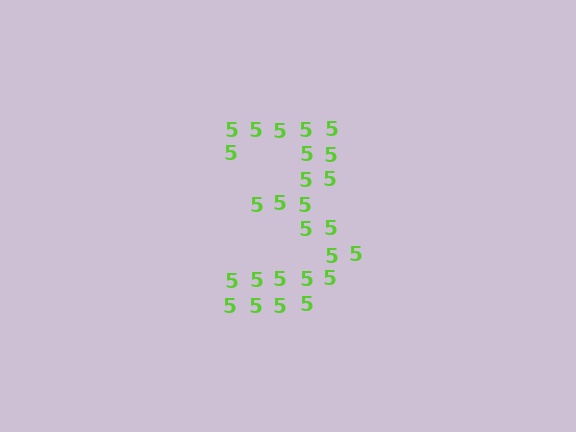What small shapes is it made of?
It is made of small digit 5's.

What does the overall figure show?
The overall figure shows the digit 3.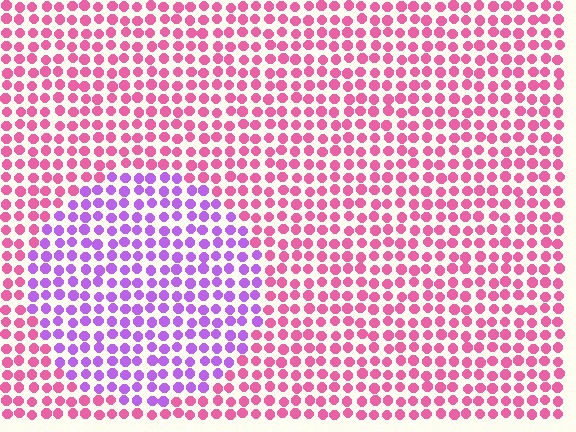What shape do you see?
I see a circle.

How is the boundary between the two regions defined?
The boundary is defined purely by a slight shift in hue (about 51 degrees). Spacing, size, and orientation are identical on both sides.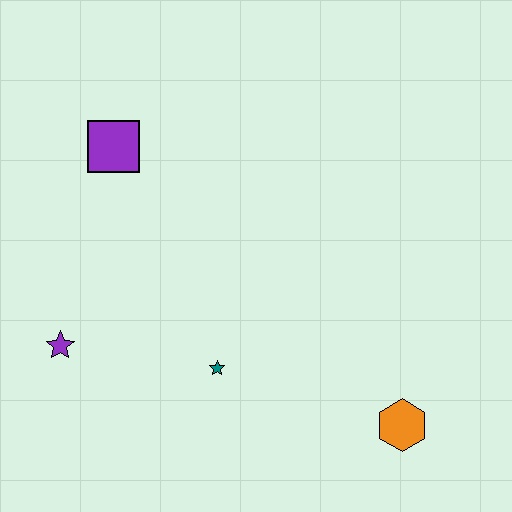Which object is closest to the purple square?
The purple star is closest to the purple square.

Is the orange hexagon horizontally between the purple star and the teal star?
No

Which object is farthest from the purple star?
The orange hexagon is farthest from the purple star.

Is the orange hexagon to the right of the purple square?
Yes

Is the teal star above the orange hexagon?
Yes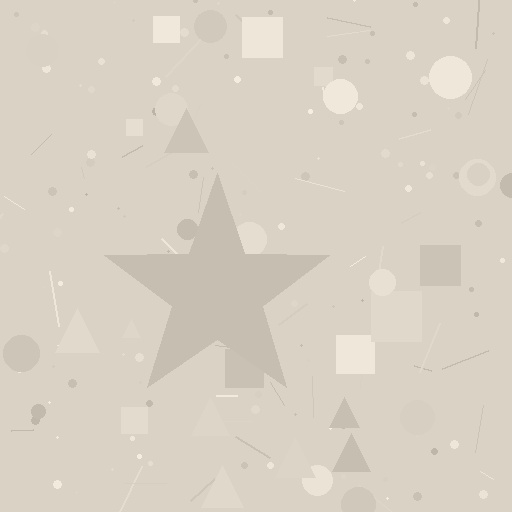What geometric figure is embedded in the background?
A star is embedded in the background.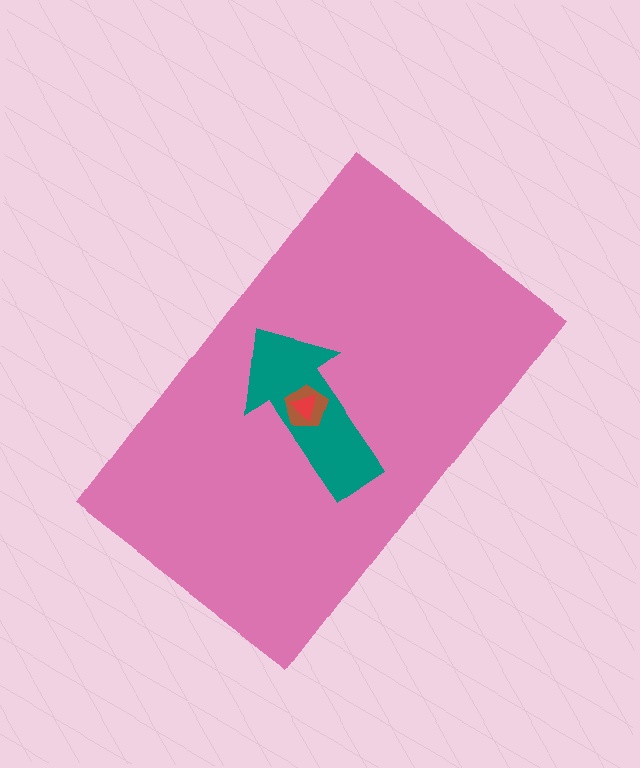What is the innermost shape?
The red triangle.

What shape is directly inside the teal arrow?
The brown pentagon.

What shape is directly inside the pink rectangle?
The teal arrow.